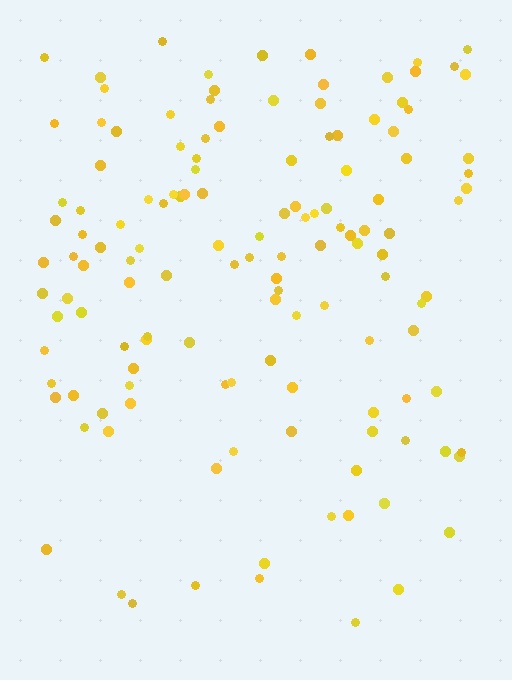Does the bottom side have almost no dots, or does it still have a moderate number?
Still a moderate number, just noticeably fewer than the top.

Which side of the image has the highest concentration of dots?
The top.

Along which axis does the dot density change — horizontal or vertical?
Vertical.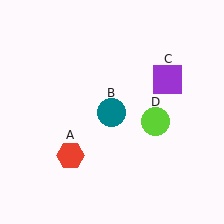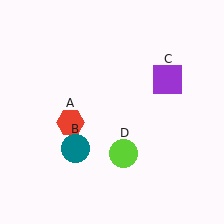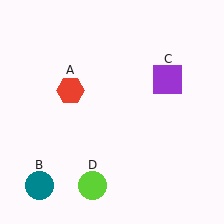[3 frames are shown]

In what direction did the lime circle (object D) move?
The lime circle (object D) moved down and to the left.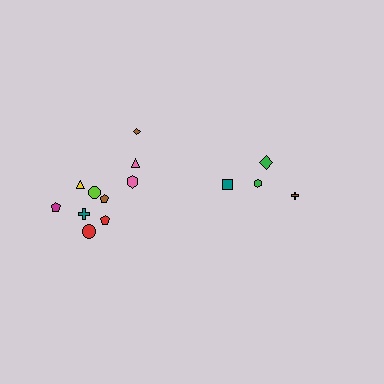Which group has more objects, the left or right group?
The left group.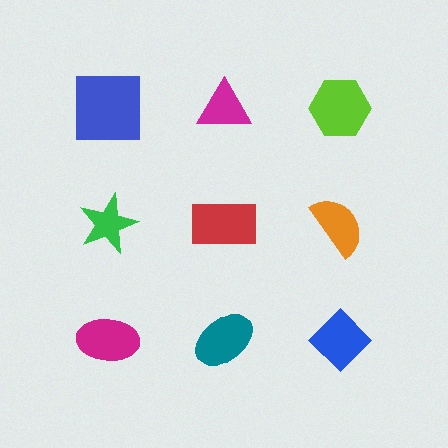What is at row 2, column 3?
An orange semicircle.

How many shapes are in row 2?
3 shapes.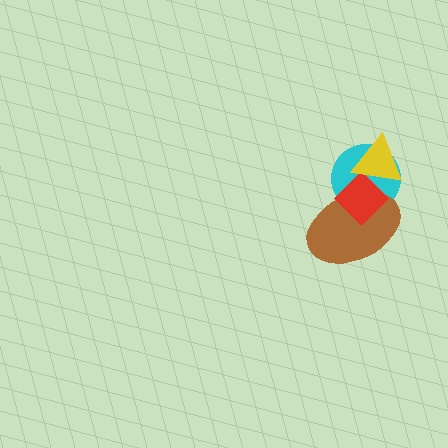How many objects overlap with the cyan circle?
3 objects overlap with the cyan circle.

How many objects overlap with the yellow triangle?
3 objects overlap with the yellow triangle.